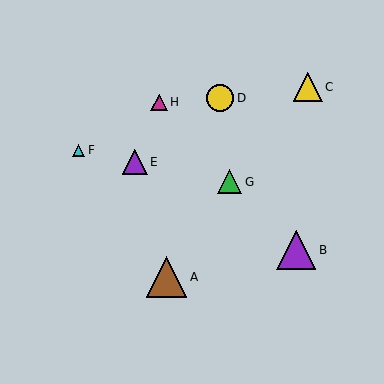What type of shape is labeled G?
Shape G is a green triangle.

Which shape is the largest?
The brown triangle (labeled A) is the largest.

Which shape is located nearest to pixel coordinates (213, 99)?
The yellow circle (labeled D) at (220, 98) is nearest to that location.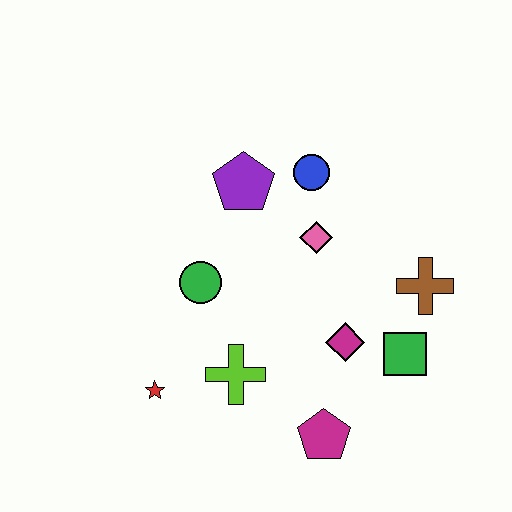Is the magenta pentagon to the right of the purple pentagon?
Yes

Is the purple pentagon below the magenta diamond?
No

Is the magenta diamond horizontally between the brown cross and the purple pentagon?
Yes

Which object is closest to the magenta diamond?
The green square is closest to the magenta diamond.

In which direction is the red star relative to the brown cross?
The red star is to the left of the brown cross.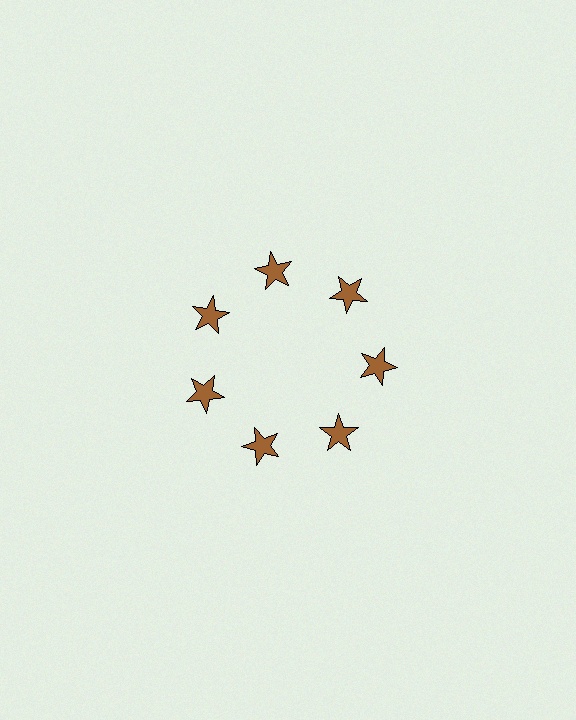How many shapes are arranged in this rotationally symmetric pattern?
There are 7 shapes, arranged in 7 groups of 1.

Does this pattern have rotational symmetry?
Yes, this pattern has 7-fold rotational symmetry. It looks the same after rotating 51 degrees around the center.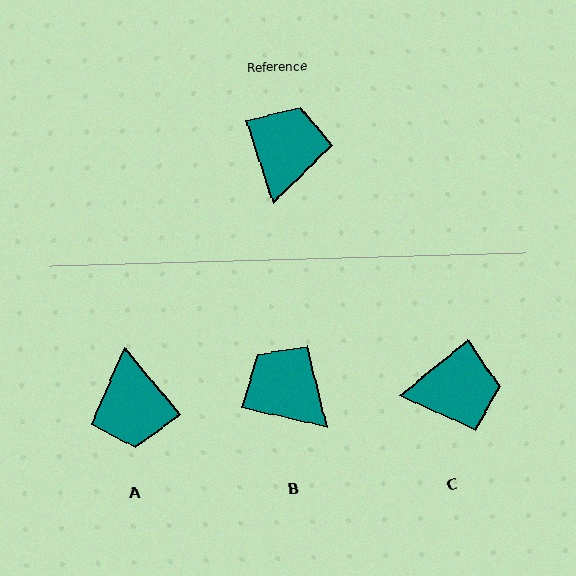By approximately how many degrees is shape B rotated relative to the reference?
Approximately 59 degrees counter-clockwise.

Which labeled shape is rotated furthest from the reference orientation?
A, about 158 degrees away.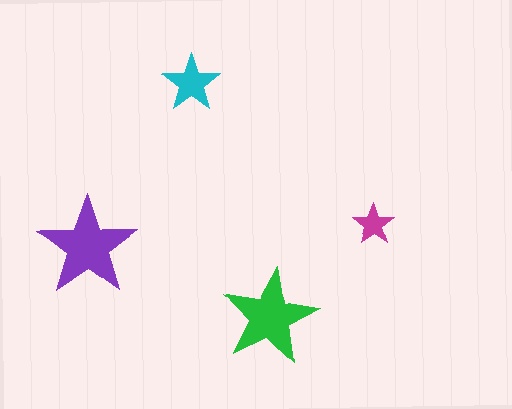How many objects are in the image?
There are 4 objects in the image.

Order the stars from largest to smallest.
the purple one, the green one, the cyan one, the magenta one.